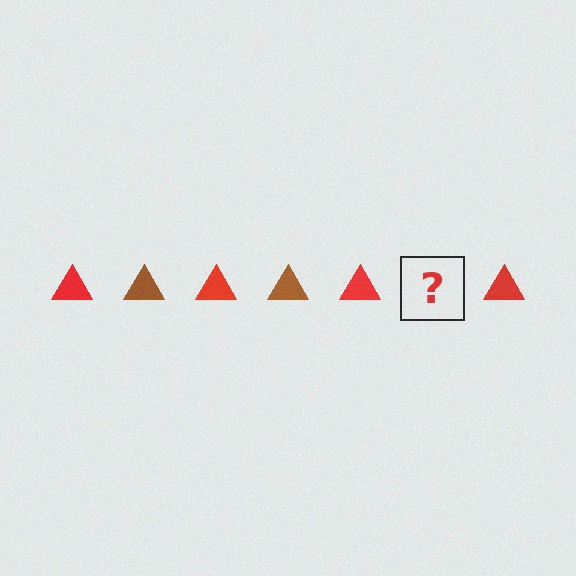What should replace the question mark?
The question mark should be replaced with a brown triangle.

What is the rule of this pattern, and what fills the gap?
The rule is that the pattern cycles through red, brown triangles. The gap should be filled with a brown triangle.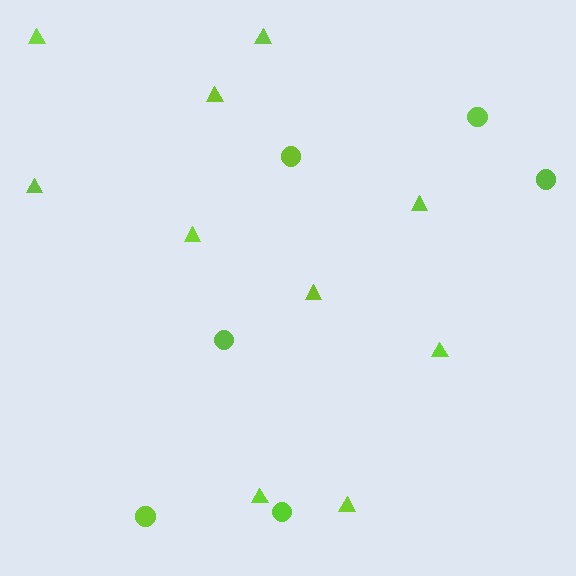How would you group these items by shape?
There are 2 groups: one group of triangles (10) and one group of circles (6).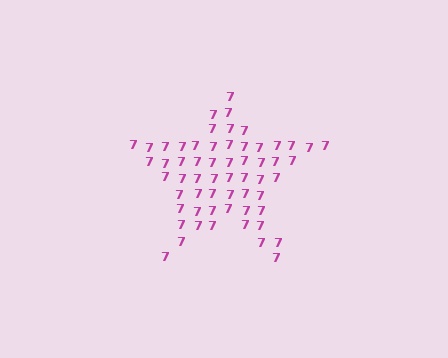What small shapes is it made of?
It is made of small digit 7's.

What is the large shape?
The large shape is a star.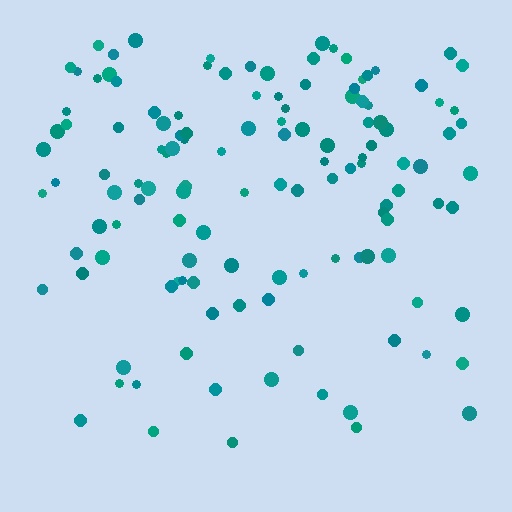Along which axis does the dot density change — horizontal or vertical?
Vertical.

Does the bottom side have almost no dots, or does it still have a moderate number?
Still a moderate number, just noticeably fewer than the top.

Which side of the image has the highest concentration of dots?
The top.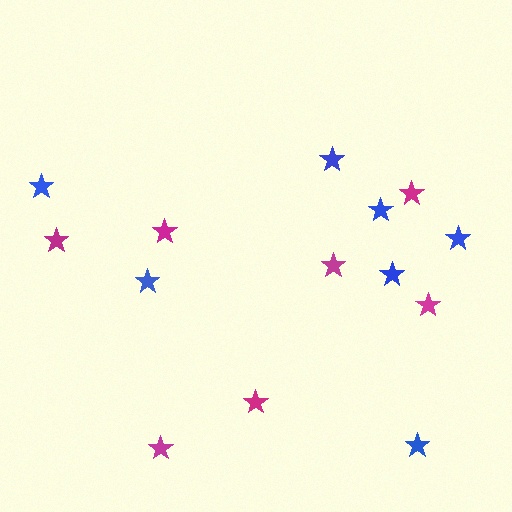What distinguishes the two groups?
There are 2 groups: one group of blue stars (7) and one group of magenta stars (7).